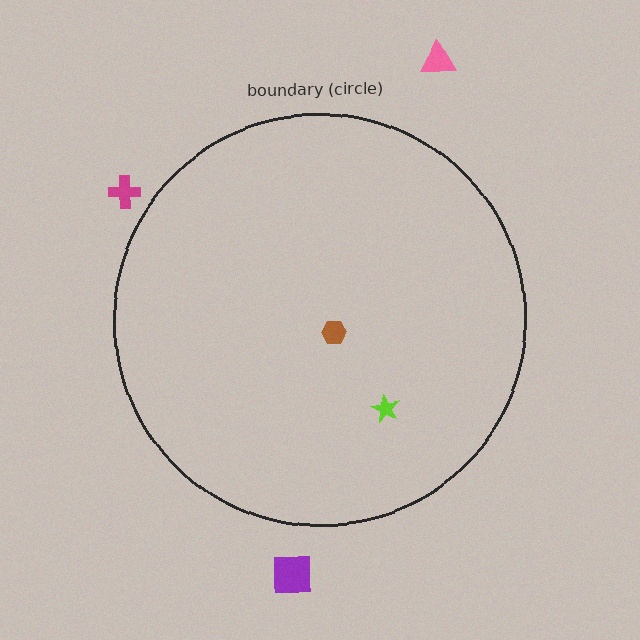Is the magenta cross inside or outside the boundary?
Outside.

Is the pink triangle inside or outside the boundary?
Outside.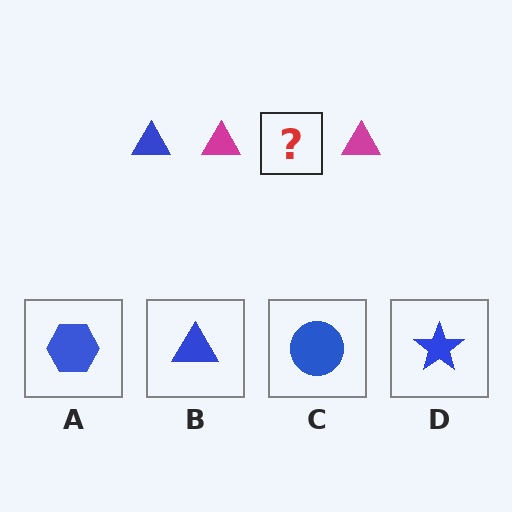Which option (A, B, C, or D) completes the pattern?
B.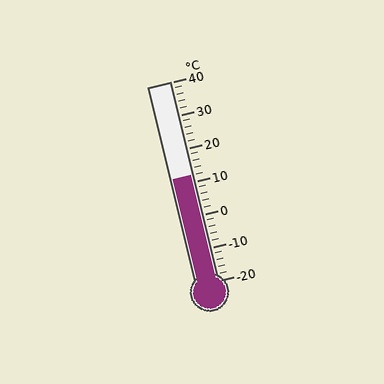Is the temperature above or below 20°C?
The temperature is below 20°C.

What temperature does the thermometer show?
The thermometer shows approximately 12°C.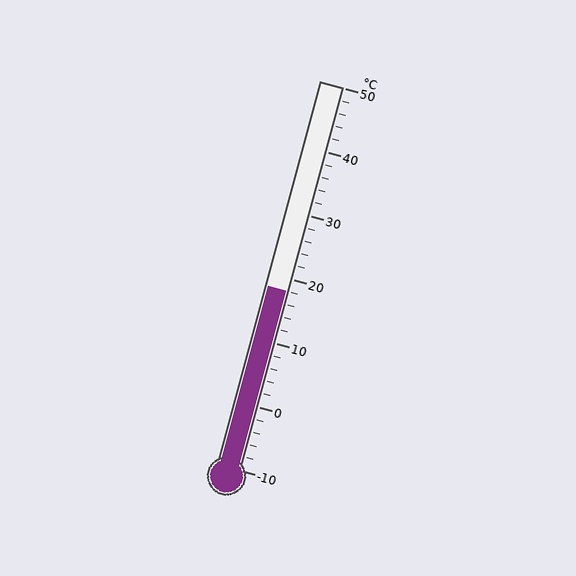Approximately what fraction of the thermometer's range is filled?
The thermometer is filled to approximately 45% of its range.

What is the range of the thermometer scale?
The thermometer scale ranges from -10°C to 50°C.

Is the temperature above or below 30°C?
The temperature is below 30°C.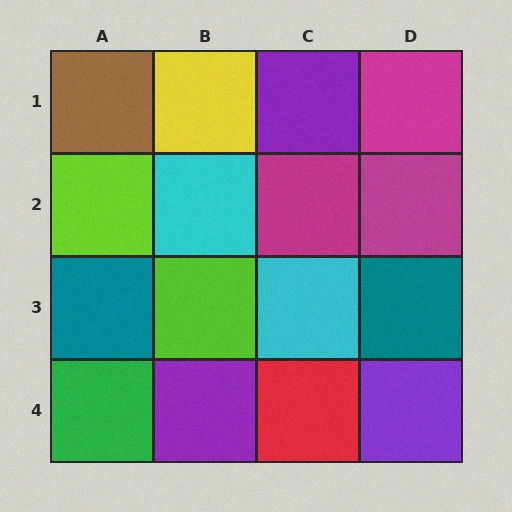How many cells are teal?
2 cells are teal.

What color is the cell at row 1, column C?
Purple.